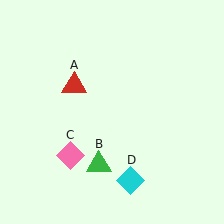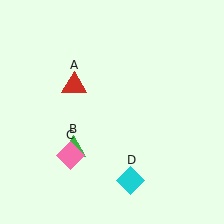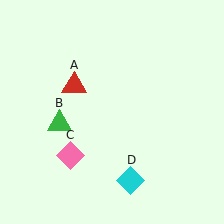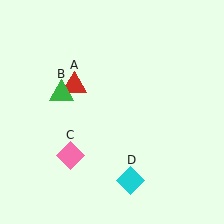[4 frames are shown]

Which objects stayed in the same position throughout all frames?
Red triangle (object A) and pink diamond (object C) and cyan diamond (object D) remained stationary.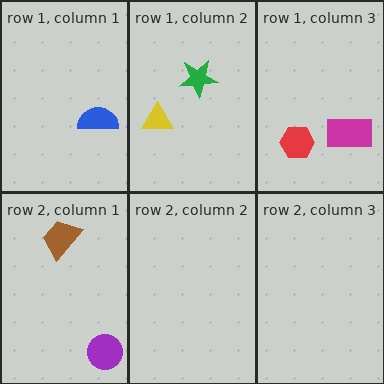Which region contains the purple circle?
The row 2, column 1 region.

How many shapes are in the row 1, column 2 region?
2.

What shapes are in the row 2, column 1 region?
The brown trapezoid, the purple circle.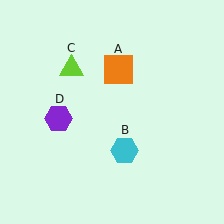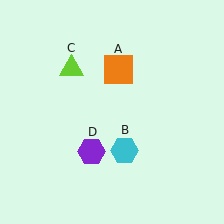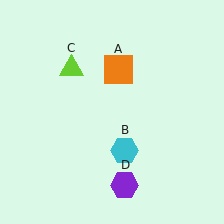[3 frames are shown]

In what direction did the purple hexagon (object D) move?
The purple hexagon (object D) moved down and to the right.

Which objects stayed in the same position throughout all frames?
Orange square (object A) and cyan hexagon (object B) and lime triangle (object C) remained stationary.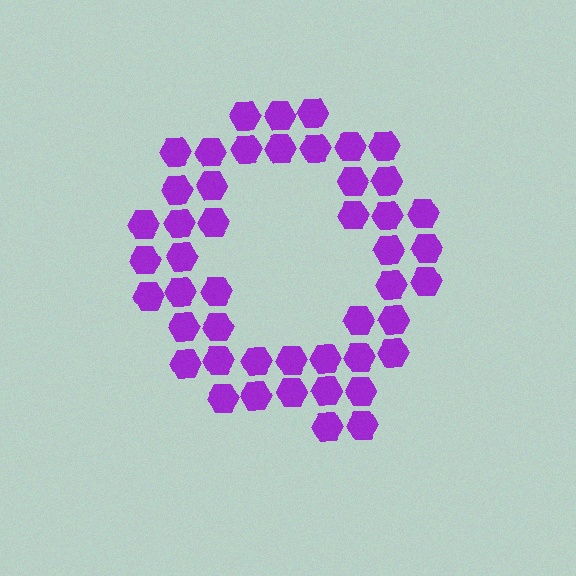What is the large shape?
The large shape is the letter Q.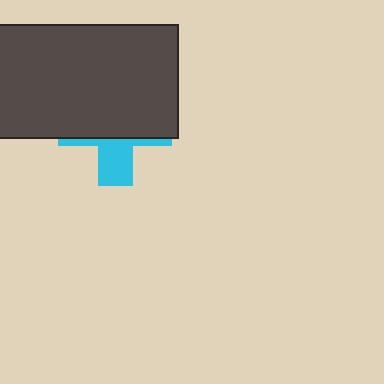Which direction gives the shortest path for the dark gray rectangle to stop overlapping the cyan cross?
Moving up gives the shortest separation.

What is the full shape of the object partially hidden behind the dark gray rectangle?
The partially hidden object is a cyan cross.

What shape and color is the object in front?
The object in front is a dark gray rectangle.